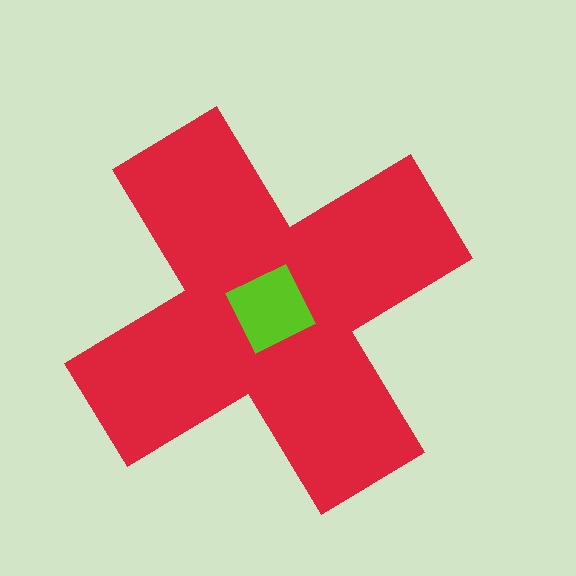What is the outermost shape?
The red cross.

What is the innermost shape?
The lime diamond.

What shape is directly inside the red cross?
The lime diamond.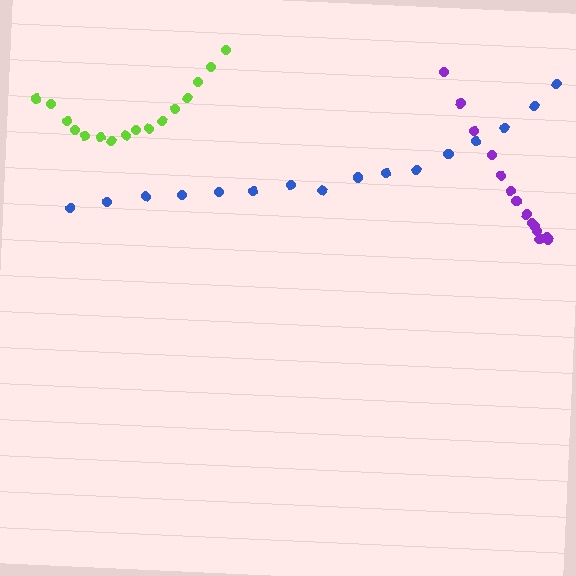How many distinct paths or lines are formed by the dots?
There are 3 distinct paths.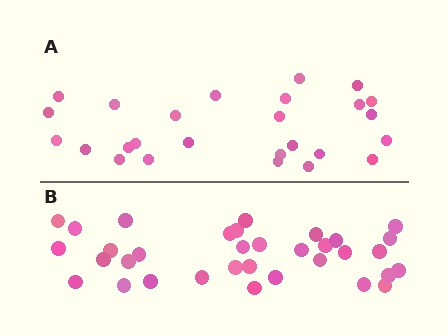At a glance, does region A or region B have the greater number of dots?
Region B (the bottom region) has more dots.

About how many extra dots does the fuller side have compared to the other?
Region B has roughly 8 or so more dots than region A.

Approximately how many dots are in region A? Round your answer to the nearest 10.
About 30 dots. (The exact count is 26, which rounds to 30.)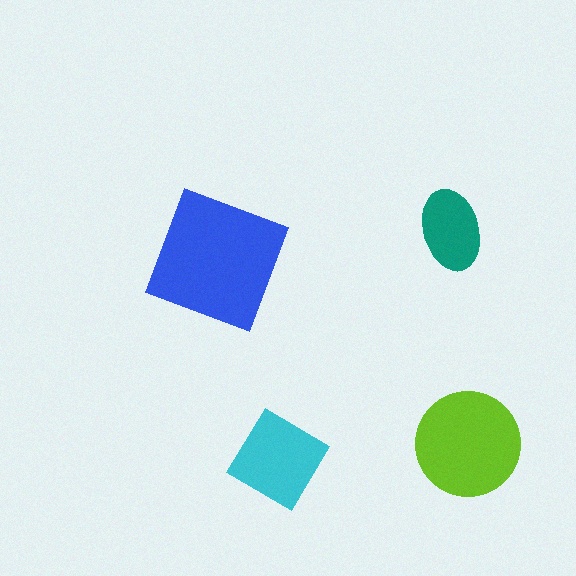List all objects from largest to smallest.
The blue square, the lime circle, the cyan diamond, the teal ellipse.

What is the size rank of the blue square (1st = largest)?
1st.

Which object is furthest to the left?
The blue square is leftmost.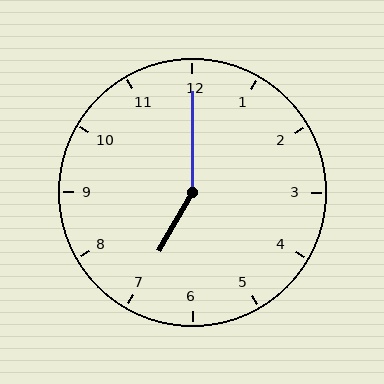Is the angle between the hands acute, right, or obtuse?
It is obtuse.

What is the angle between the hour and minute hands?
Approximately 150 degrees.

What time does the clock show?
7:00.